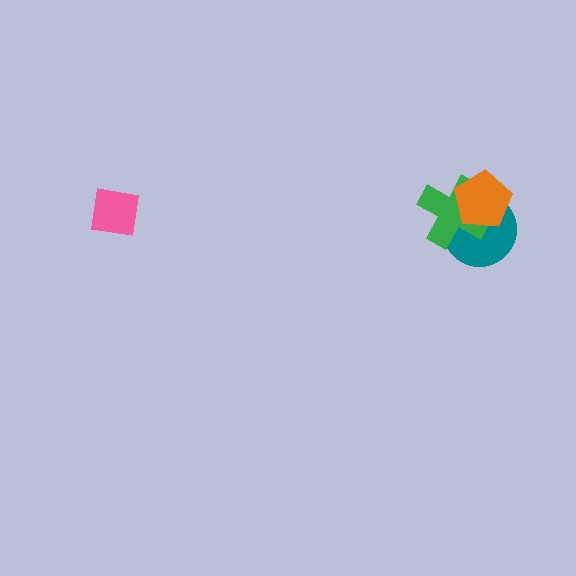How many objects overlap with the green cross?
2 objects overlap with the green cross.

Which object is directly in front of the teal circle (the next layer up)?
The green cross is directly in front of the teal circle.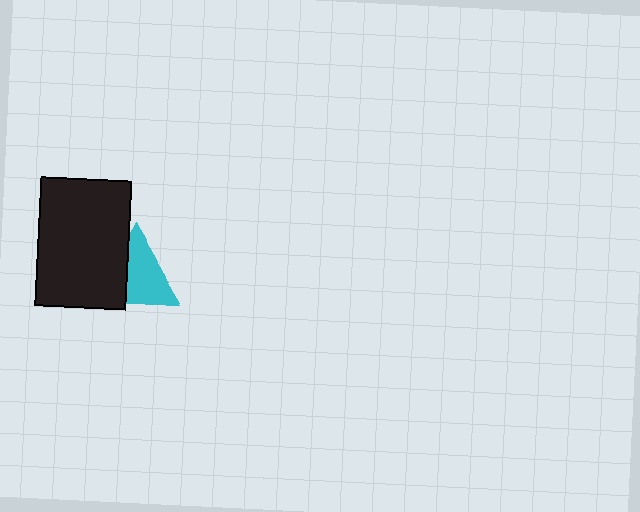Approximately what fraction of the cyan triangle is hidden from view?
Roughly 38% of the cyan triangle is hidden behind the black rectangle.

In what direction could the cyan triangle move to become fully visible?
The cyan triangle could move right. That would shift it out from behind the black rectangle entirely.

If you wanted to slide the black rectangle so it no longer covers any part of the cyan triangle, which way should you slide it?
Slide it left — that is the most direct way to separate the two shapes.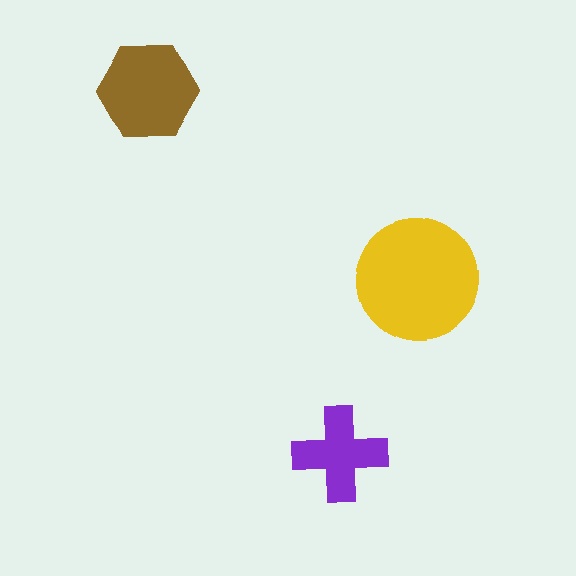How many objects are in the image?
There are 3 objects in the image.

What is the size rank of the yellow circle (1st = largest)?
1st.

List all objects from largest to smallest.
The yellow circle, the brown hexagon, the purple cross.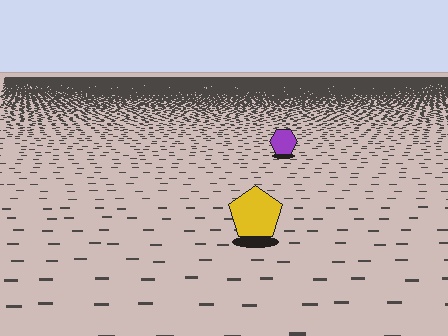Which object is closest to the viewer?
The yellow pentagon is closest. The texture marks near it are larger and more spread out.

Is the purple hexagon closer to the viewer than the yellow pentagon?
No. The yellow pentagon is closer — you can tell from the texture gradient: the ground texture is coarser near it.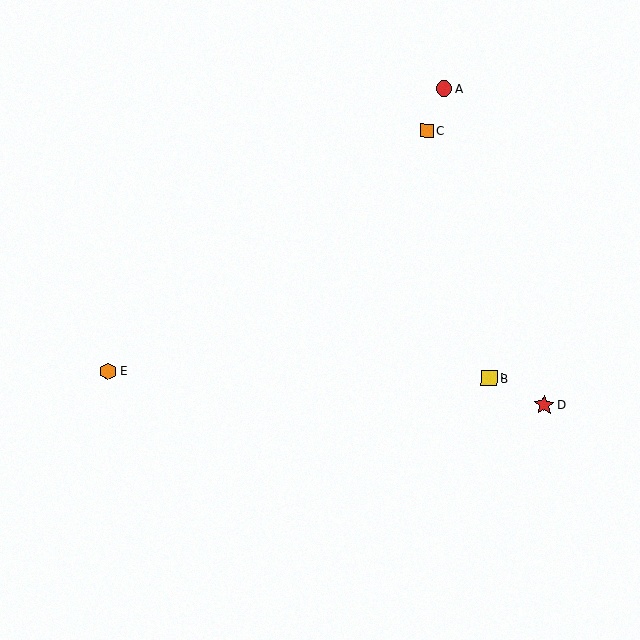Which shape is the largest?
The red star (labeled D) is the largest.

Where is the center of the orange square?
The center of the orange square is at (427, 130).